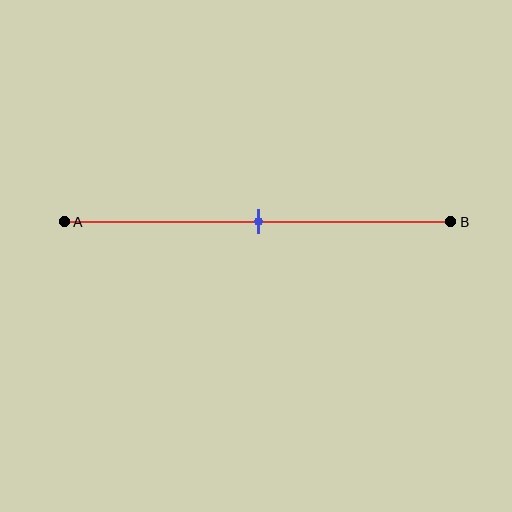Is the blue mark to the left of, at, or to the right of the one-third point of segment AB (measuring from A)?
The blue mark is to the right of the one-third point of segment AB.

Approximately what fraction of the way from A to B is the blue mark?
The blue mark is approximately 50% of the way from A to B.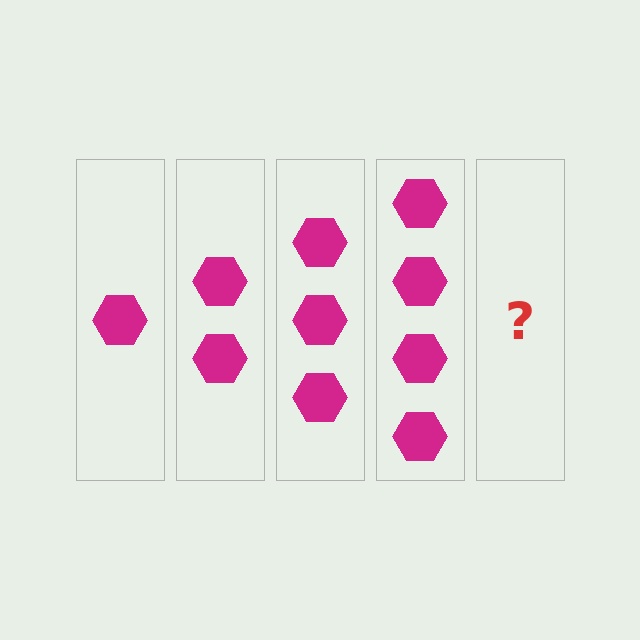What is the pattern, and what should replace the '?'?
The pattern is that each step adds one more hexagon. The '?' should be 5 hexagons.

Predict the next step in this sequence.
The next step is 5 hexagons.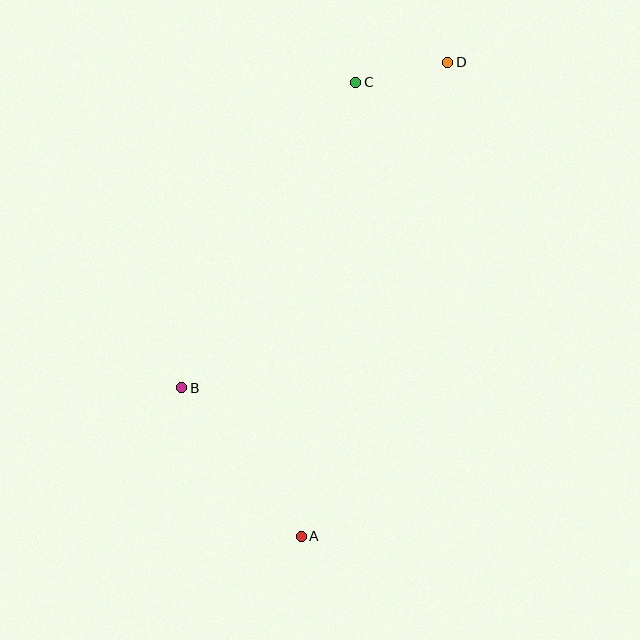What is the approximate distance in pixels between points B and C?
The distance between B and C is approximately 352 pixels.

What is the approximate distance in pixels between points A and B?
The distance between A and B is approximately 191 pixels.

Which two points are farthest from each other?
Points A and D are farthest from each other.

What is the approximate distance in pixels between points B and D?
The distance between B and D is approximately 420 pixels.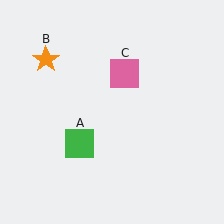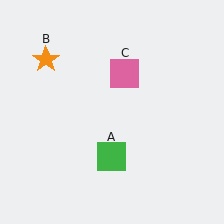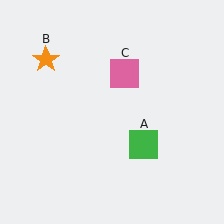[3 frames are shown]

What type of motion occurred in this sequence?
The green square (object A) rotated counterclockwise around the center of the scene.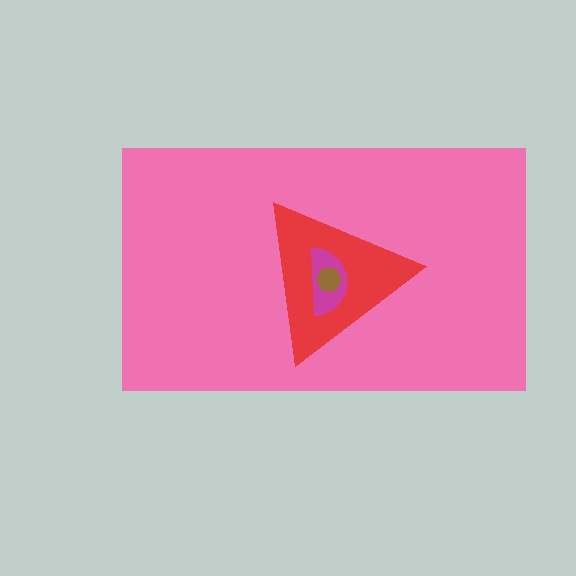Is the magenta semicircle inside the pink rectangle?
Yes.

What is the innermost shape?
The brown hexagon.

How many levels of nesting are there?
4.